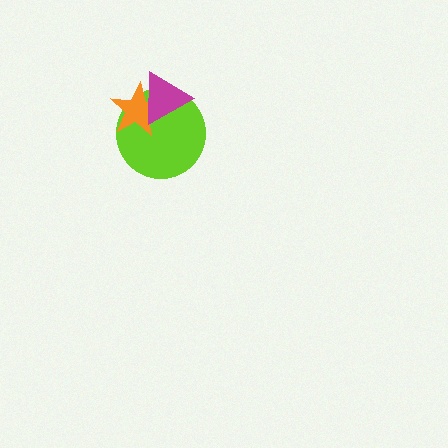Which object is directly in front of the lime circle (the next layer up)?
The orange star is directly in front of the lime circle.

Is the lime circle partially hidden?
Yes, it is partially covered by another shape.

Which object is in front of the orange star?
The magenta triangle is in front of the orange star.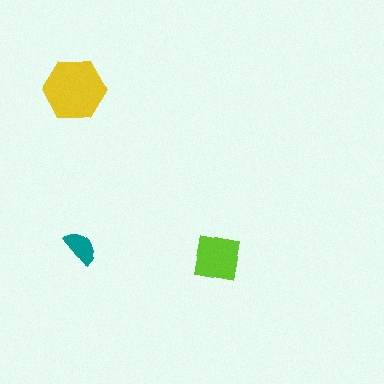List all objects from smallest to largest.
The teal semicircle, the lime square, the yellow hexagon.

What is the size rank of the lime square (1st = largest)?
2nd.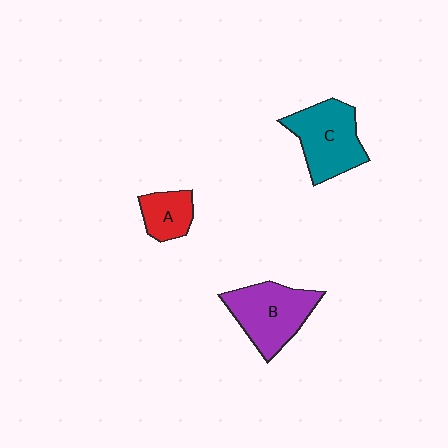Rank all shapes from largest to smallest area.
From largest to smallest: B (purple), C (teal), A (red).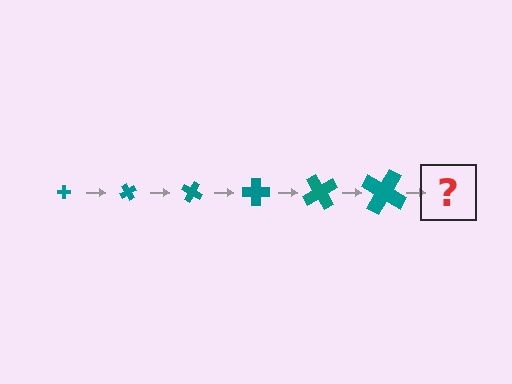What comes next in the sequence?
The next element should be a cross, larger than the previous one and rotated 360 degrees from the start.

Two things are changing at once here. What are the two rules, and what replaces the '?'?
The two rules are that the cross grows larger each step and it rotates 60 degrees each step. The '?' should be a cross, larger than the previous one and rotated 360 degrees from the start.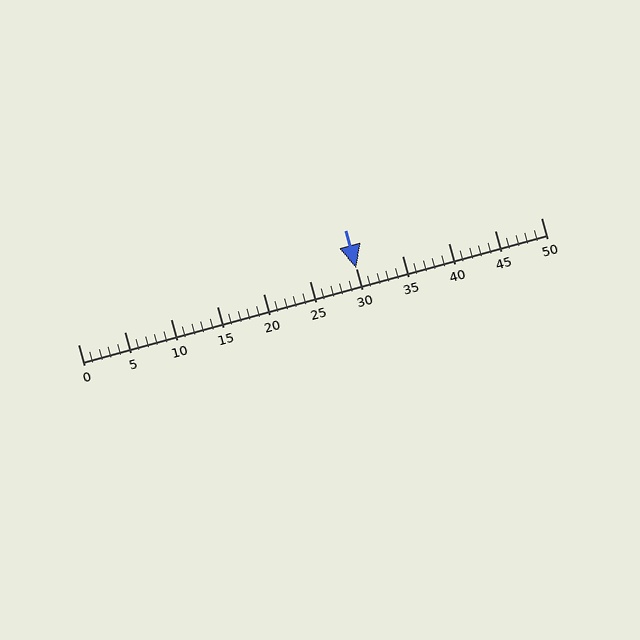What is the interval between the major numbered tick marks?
The major tick marks are spaced 5 units apart.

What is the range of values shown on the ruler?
The ruler shows values from 0 to 50.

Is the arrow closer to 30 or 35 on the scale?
The arrow is closer to 30.